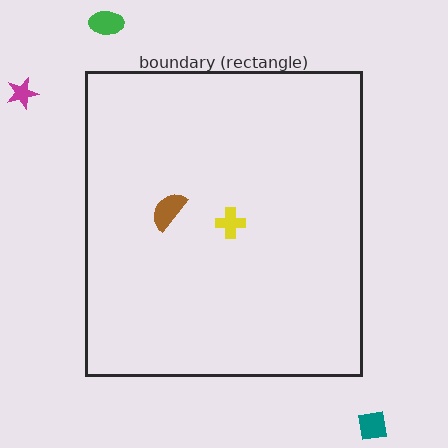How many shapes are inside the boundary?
2 inside, 3 outside.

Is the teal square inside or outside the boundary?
Outside.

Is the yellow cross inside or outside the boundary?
Inside.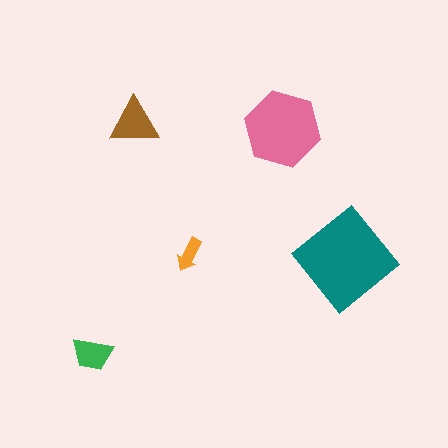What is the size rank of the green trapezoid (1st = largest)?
4th.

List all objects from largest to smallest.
The teal diamond, the pink hexagon, the brown triangle, the green trapezoid, the orange arrow.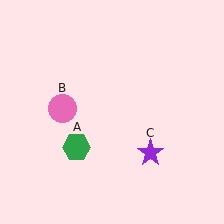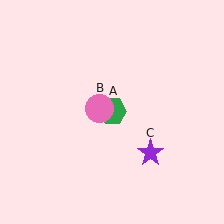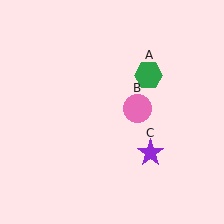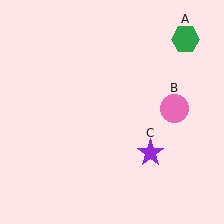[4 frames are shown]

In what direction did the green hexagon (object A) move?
The green hexagon (object A) moved up and to the right.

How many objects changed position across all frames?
2 objects changed position: green hexagon (object A), pink circle (object B).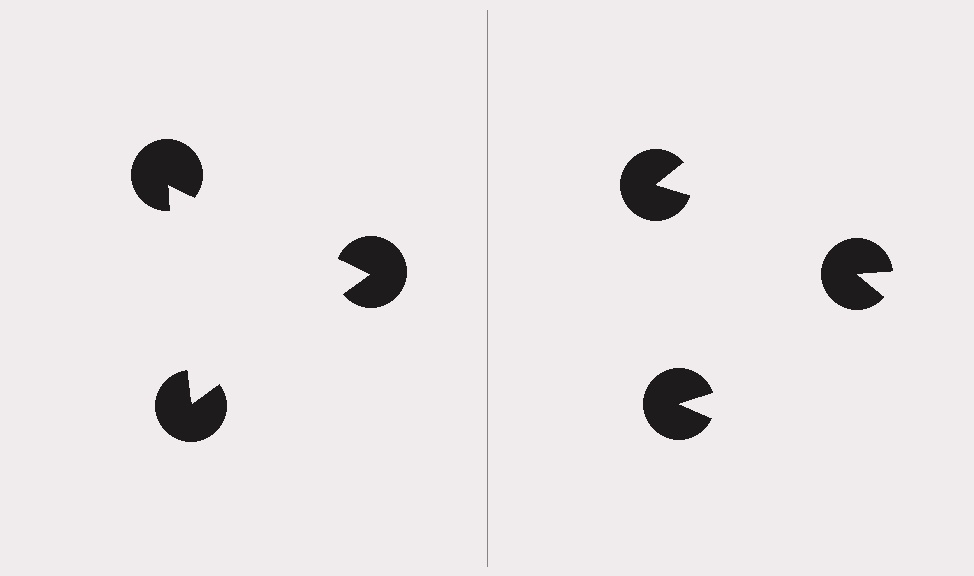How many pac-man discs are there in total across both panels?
6 — 3 on each side.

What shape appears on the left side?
An illusory triangle.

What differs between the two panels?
The pac-man discs are positioned identically on both sides; only the wedge orientations differ. On the left they align to a triangle; on the right they are misaligned.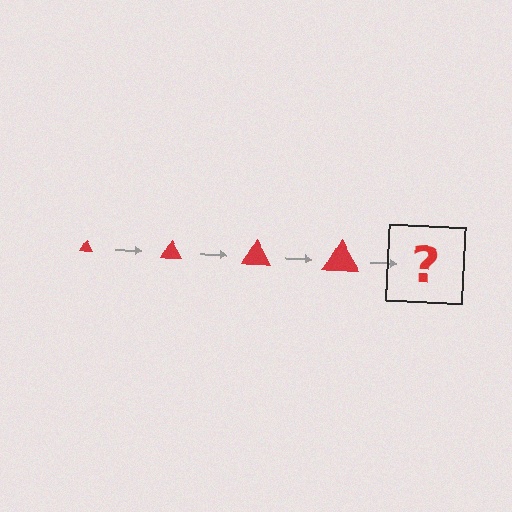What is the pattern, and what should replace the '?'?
The pattern is that the triangle gets progressively larger each step. The '?' should be a red triangle, larger than the previous one.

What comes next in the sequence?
The next element should be a red triangle, larger than the previous one.